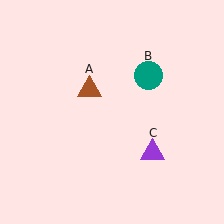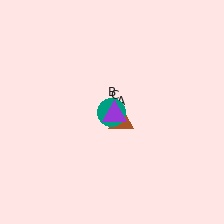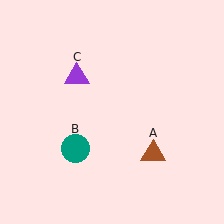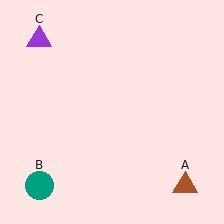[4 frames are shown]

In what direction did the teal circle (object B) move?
The teal circle (object B) moved down and to the left.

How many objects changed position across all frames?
3 objects changed position: brown triangle (object A), teal circle (object B), purple triangle (object C).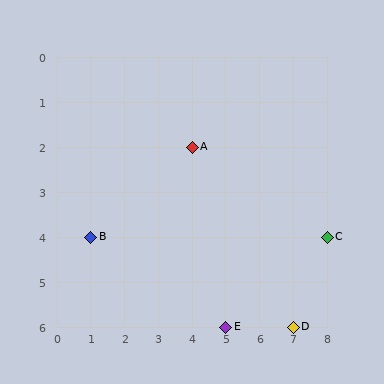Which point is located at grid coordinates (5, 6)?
Point E is at (5, 6).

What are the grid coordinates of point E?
Point E is at grid coordinates (5, 6).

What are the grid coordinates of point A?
Point A is at grid coordinates (4, 2).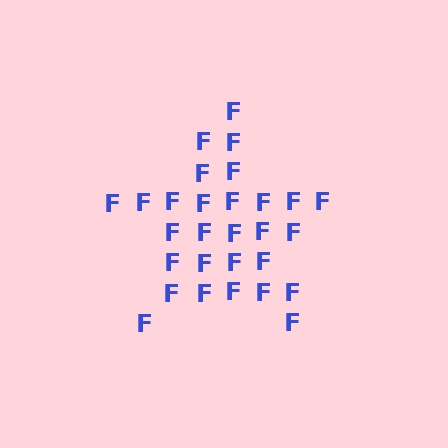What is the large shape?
The large shape is a star.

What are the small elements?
The small elements are letter F's.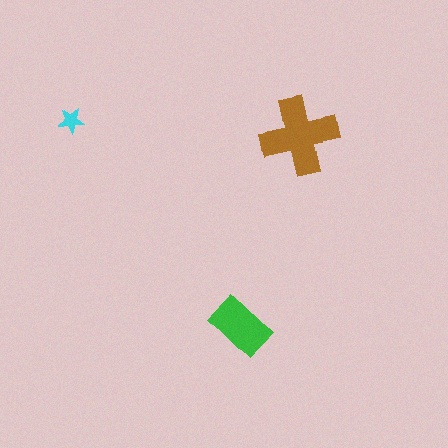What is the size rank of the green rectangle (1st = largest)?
2nd.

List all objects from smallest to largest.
The cyan star, the green rectangle, the brown cross.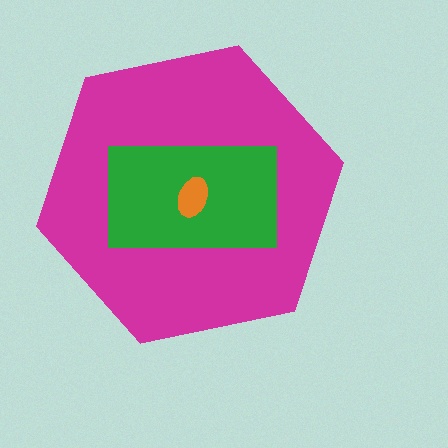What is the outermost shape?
The magenta hexagon.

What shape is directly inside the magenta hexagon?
The green rectangle.